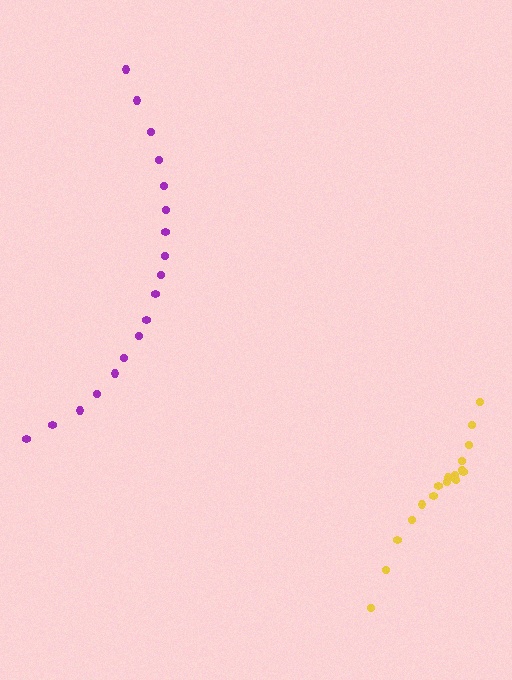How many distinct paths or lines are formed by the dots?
There are 2 distinct paths.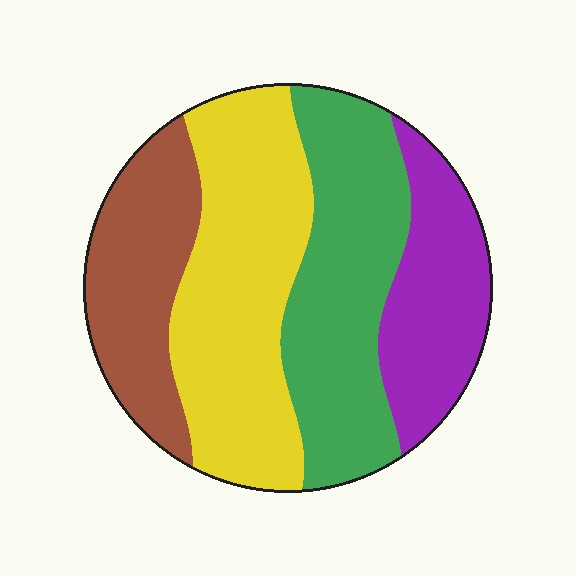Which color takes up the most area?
Yellow, at roughly 35%.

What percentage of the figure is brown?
Brown covers roughly 20% of the figure.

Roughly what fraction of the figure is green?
Green takes up about one quarter (1/4) of the figure.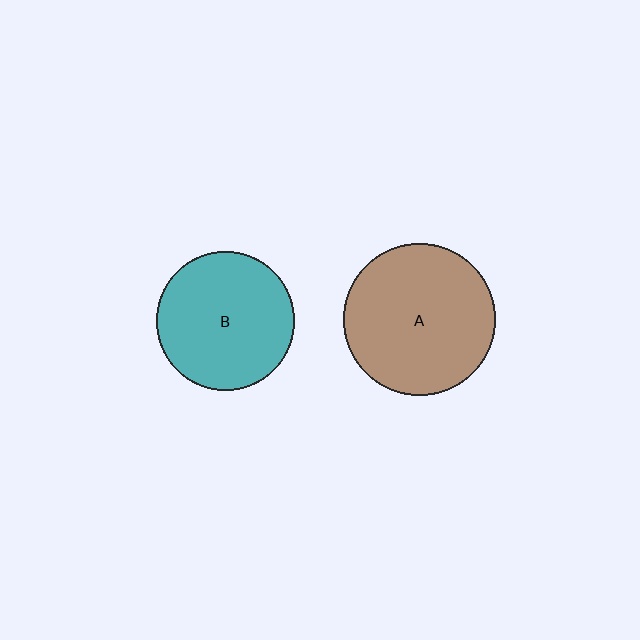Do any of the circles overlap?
No, none of the circles overlap.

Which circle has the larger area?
Circle A (brown).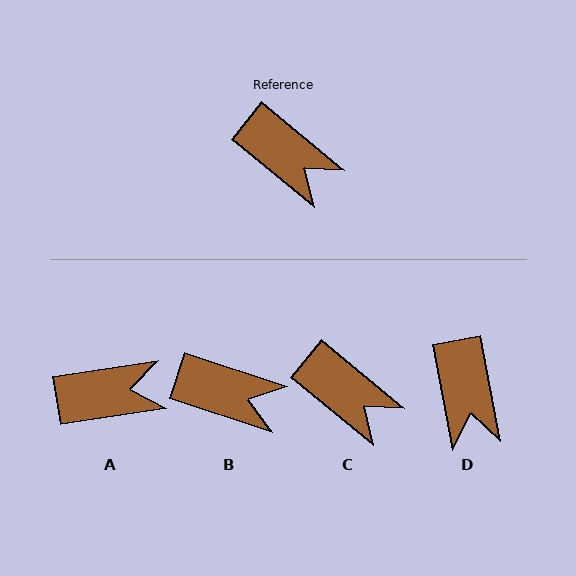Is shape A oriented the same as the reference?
No, it is off by about 48 degrees.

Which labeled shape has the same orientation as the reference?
C.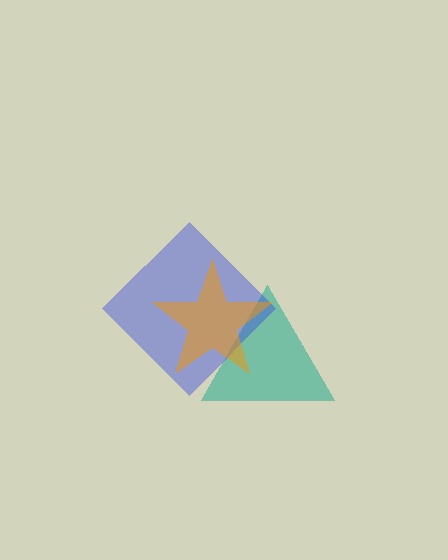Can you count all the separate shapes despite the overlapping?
Yes, there are 3 separate shapes.